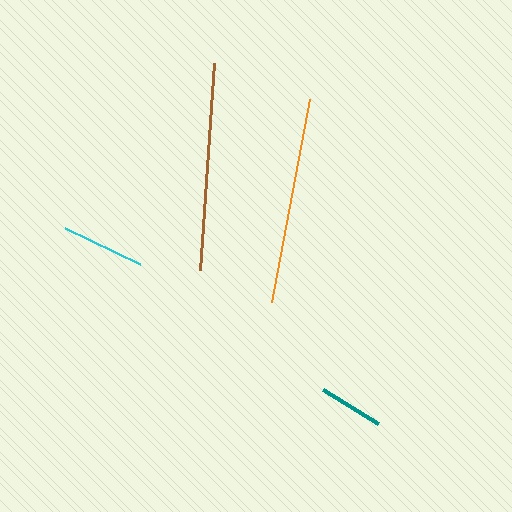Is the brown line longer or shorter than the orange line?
The brown line is longer than the orange line.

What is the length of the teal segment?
The teal segment is approximately 65 pixels long.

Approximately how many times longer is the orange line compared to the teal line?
The orange line is approximately 3.2 times the length of the teal line.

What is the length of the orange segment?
The orange segment is approximately 206 pixels long.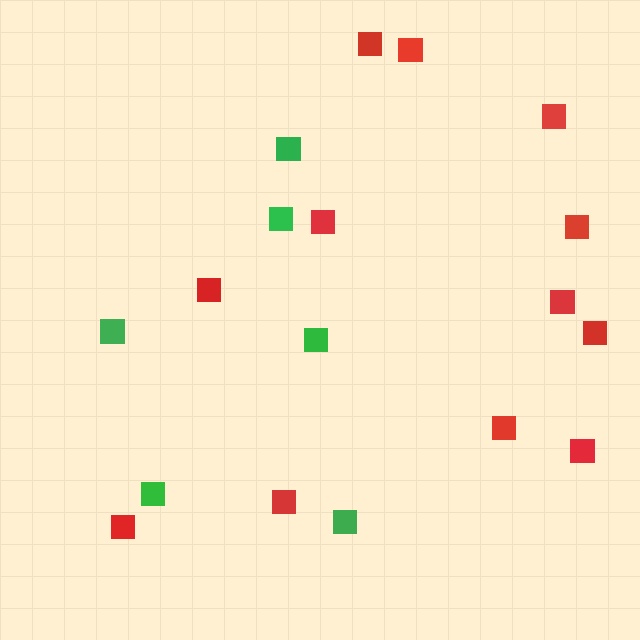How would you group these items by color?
There are 2 groups: one group of red squares (12) and one group of green squares (6).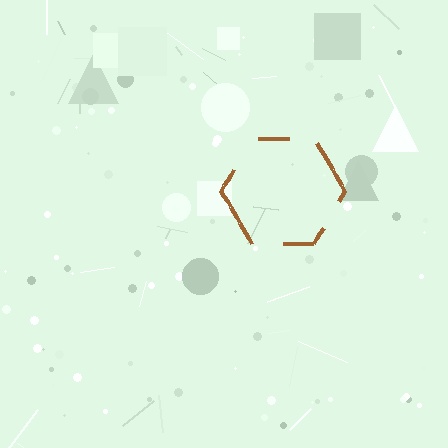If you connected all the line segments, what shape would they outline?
They would outline a hexagon.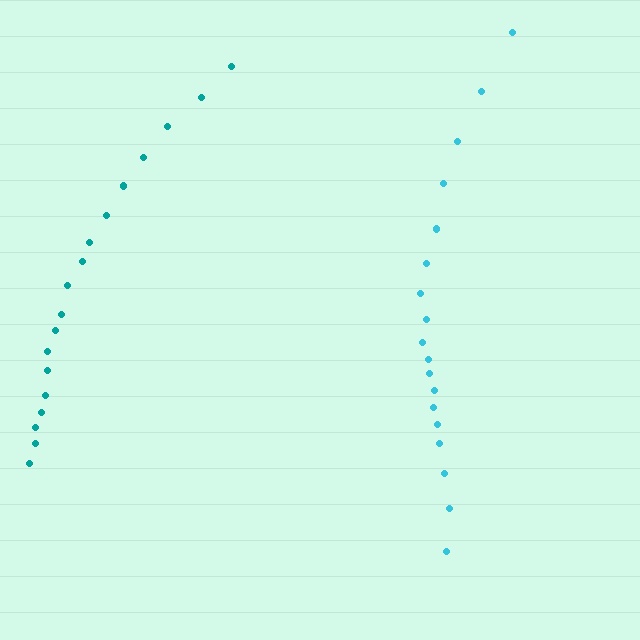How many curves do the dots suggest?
There are 2 distinct paths.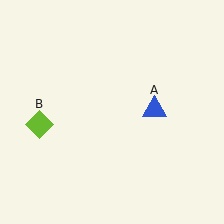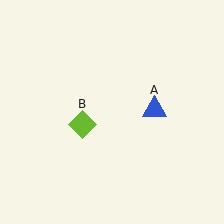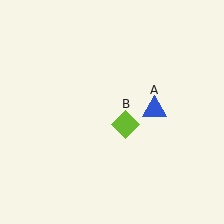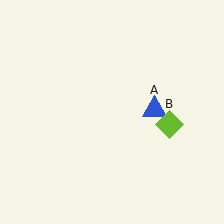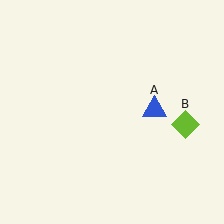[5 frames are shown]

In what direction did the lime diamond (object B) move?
The lime diamond (object B) moved right.